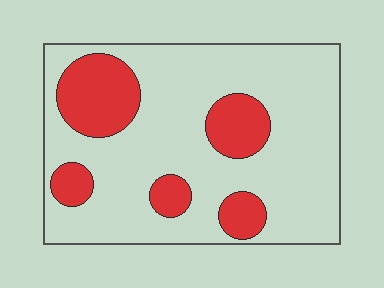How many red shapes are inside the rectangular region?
5.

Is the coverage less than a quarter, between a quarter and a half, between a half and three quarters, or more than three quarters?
Less than a quarter.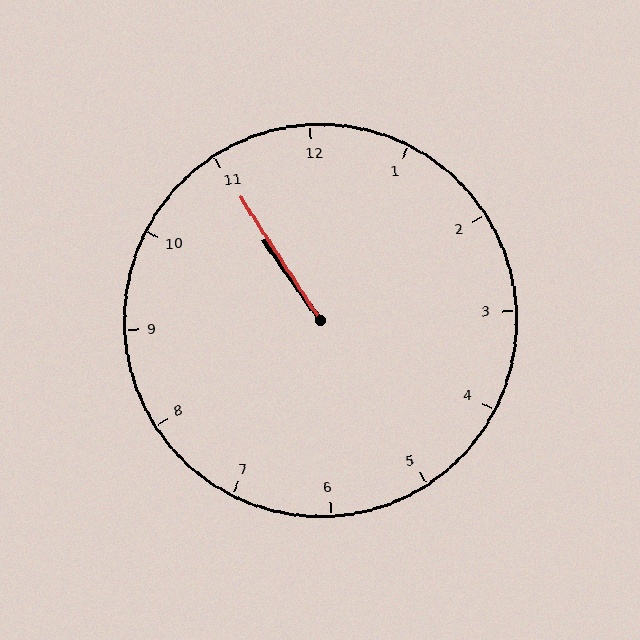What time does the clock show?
10:55.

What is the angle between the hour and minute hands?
Approximately 2 degrees.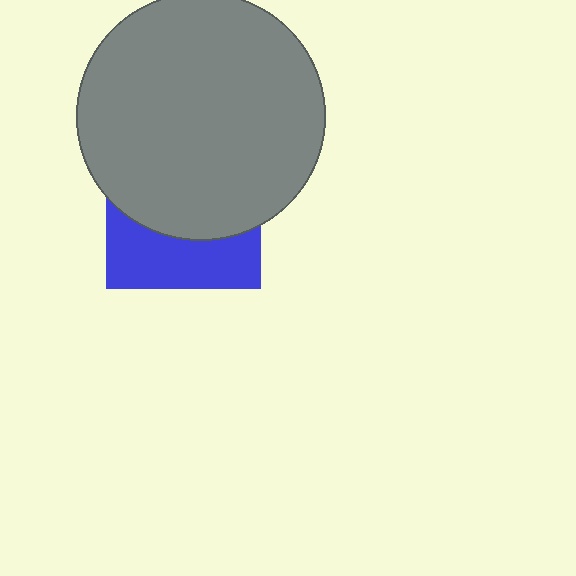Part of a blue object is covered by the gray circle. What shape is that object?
It is a square.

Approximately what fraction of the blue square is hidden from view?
Roughly 62% of the blue square is hidden behind the gray circle.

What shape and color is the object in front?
The object in front is a gray circle.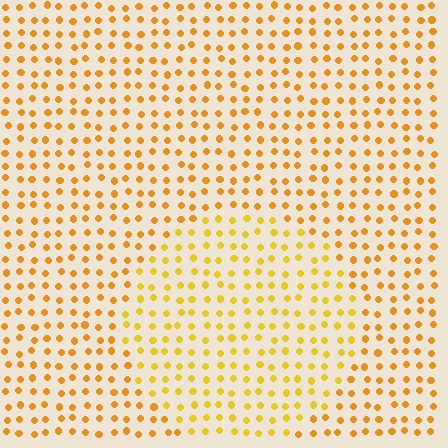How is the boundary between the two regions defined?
The boundary is defined purely by a slight shift in hue (about 17 degrees). Spacing, size, and orientation are identical on both sides.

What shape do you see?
I see a circle.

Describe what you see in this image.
The image is filled with small orange elements in a uniform arrangement. A circle-shaped region is visible where the elements are tinted to a slightly different hue, forming a subtle color boundary.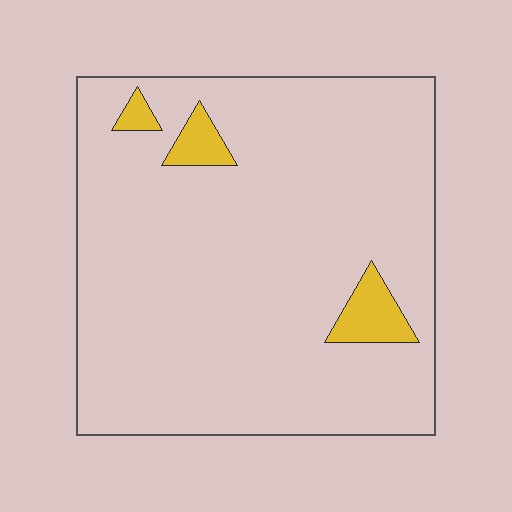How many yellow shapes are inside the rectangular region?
3.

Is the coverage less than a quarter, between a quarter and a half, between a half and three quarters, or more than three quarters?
Less than a quarter.